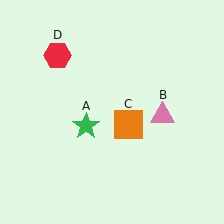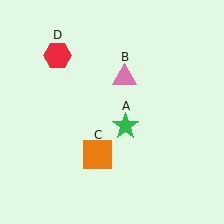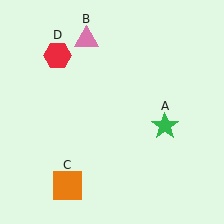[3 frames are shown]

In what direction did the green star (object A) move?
The green star (object A) moved right.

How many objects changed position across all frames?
3 objects changed position: green star (object A), pink triangle (object B), orange square (object C).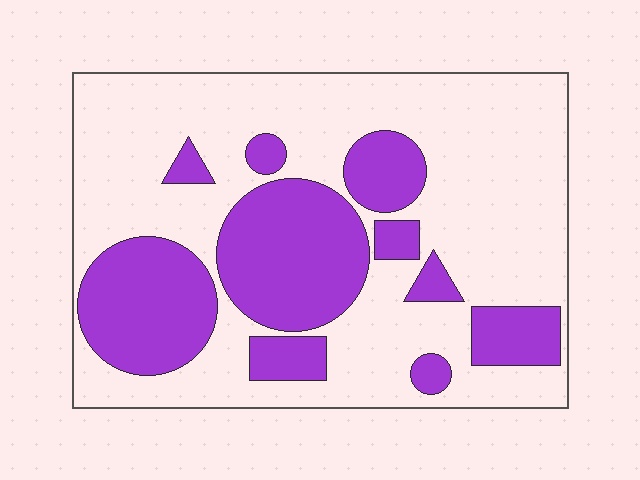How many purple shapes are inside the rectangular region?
10.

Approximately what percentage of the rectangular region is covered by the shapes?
Approximately 35%.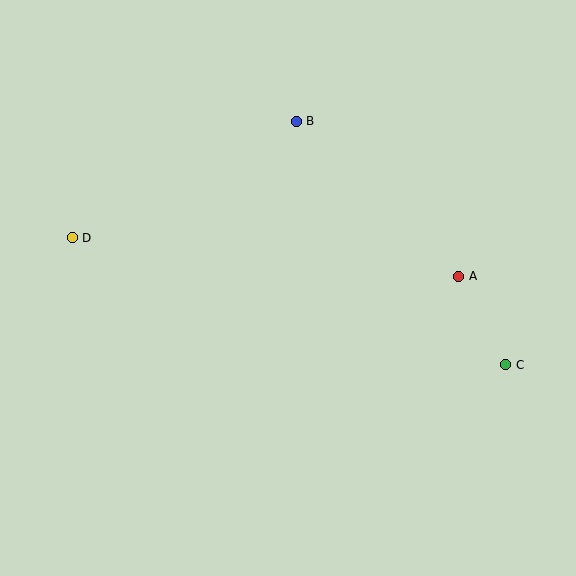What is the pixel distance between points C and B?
The distance between C and B is 321 pixels.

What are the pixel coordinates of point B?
Point B is at (296, 121).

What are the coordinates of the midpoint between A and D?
The midpoint between A and D is at (265, 257).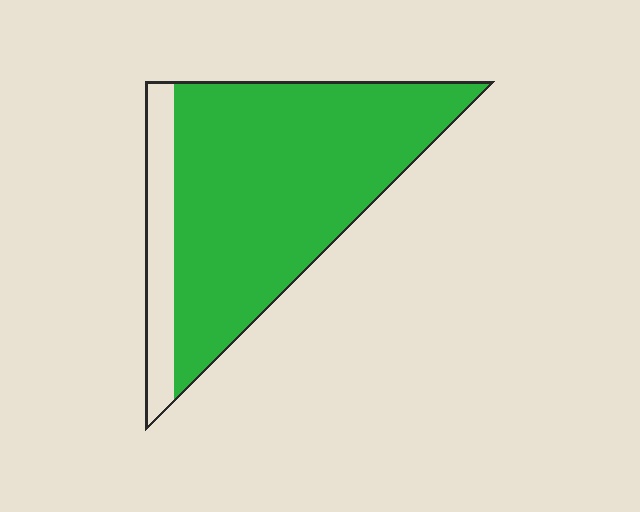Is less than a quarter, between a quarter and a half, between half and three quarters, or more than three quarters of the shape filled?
More than three quarters.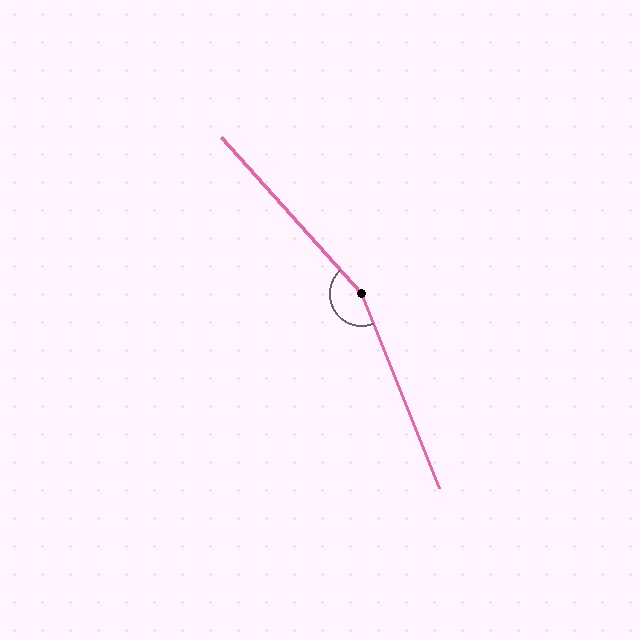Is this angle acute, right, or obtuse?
It is obtuse.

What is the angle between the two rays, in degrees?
Approximately 160 degrees.